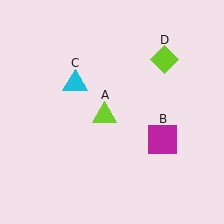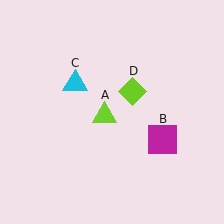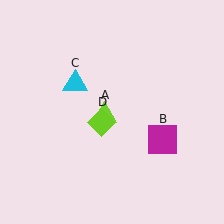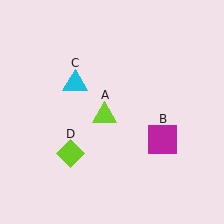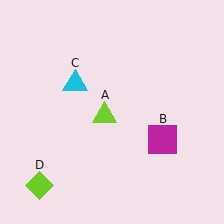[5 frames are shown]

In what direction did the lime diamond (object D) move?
The lime diamond (object D) moved down and to the left.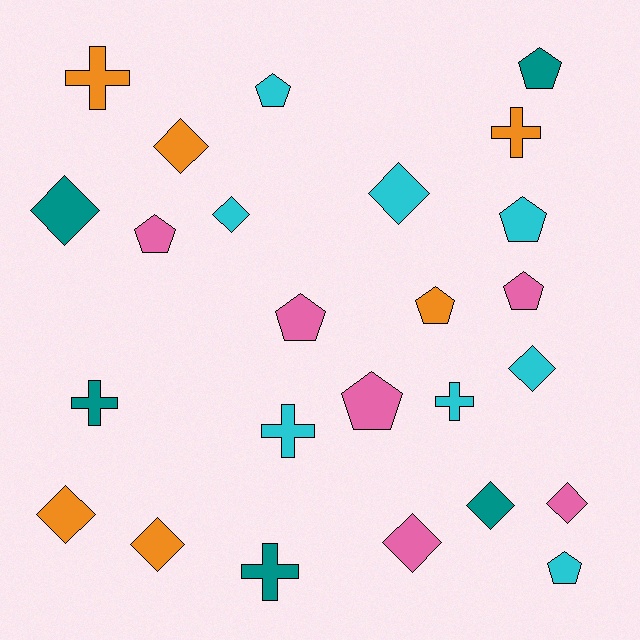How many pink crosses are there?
There are no pink crosses.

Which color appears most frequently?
Cyan, with 8 objects.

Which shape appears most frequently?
Diamond, with 10 objects.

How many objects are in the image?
There are 25 objects.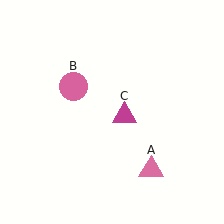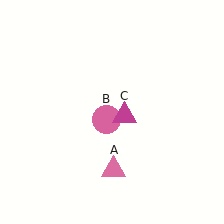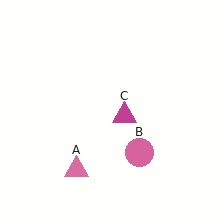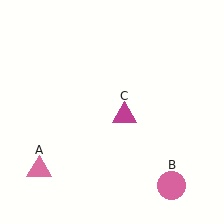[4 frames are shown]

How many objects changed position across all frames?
2 objects changed position: pink triangle (object A), pink circle (object B).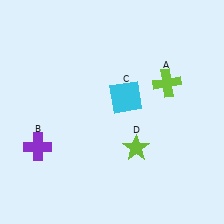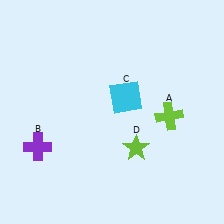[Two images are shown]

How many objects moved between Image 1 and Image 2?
1 object moved between the two images.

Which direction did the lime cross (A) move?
The lime cross (A) moved down.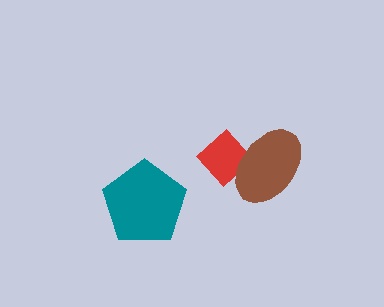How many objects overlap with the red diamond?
1 object overlaps with the red diamond.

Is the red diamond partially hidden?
Yes, it is partially covered by another shape.